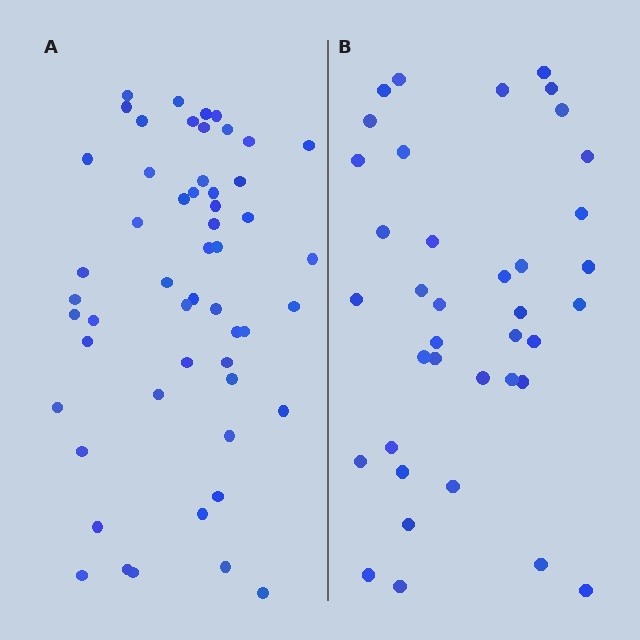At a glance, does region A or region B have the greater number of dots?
Region A (the left region) has more dots.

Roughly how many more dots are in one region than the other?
Region A has approximately 15 more dots than region B.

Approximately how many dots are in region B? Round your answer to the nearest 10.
About 40 dots. (The exact count is 38, which rounds to 40.)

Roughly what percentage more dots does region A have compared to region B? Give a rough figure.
About 40% more.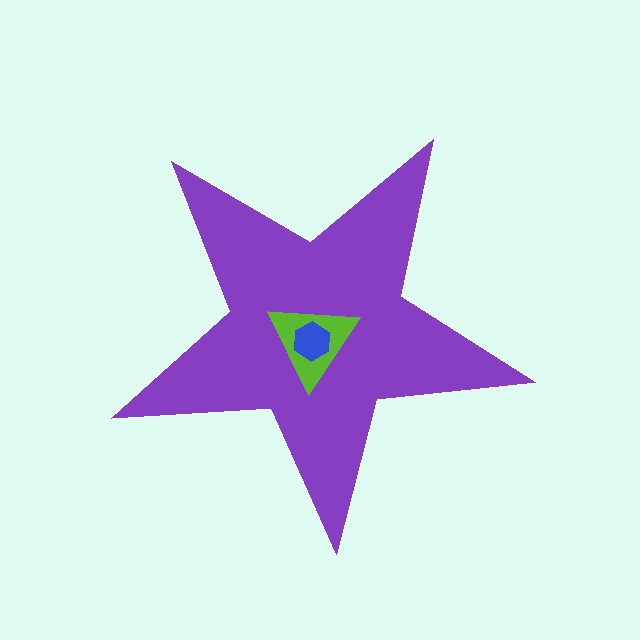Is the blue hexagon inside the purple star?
Yes.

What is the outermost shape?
The purple star.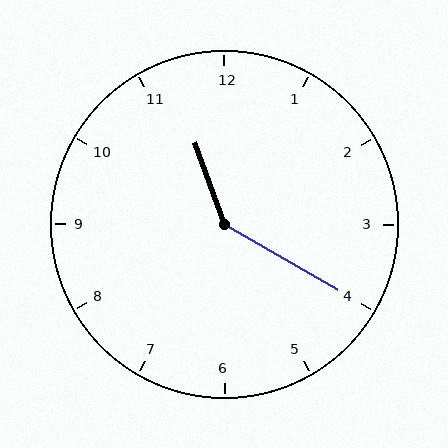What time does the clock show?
11:20.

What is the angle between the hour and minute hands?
Approximately 140 degrees.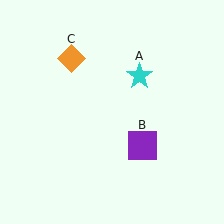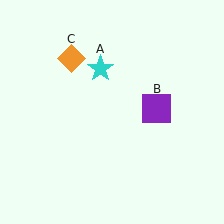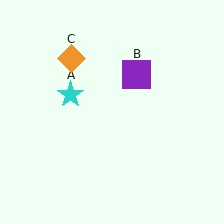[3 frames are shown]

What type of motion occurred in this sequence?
The cyan star (object A), purple square (object B) rotated counterclockwise around the center of the scene.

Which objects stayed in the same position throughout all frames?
Orange diamond (object C) remained stationary.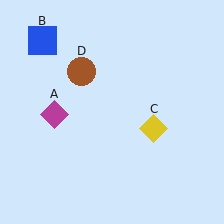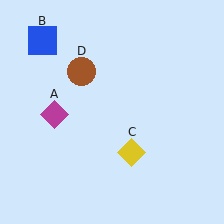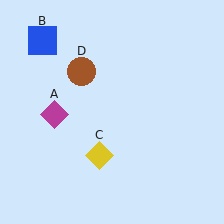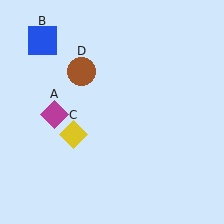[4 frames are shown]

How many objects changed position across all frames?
1 object changed position: yellow diamond (object C).